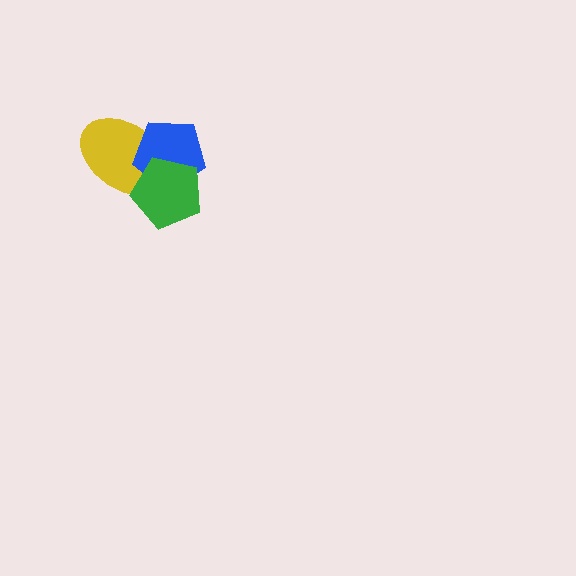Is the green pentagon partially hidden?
No, no other shape covers it.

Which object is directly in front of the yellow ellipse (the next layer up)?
The blue pentagon is directly in front of the yellow ellipse.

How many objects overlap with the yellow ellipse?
2 objects overlap with the yellow ellipse.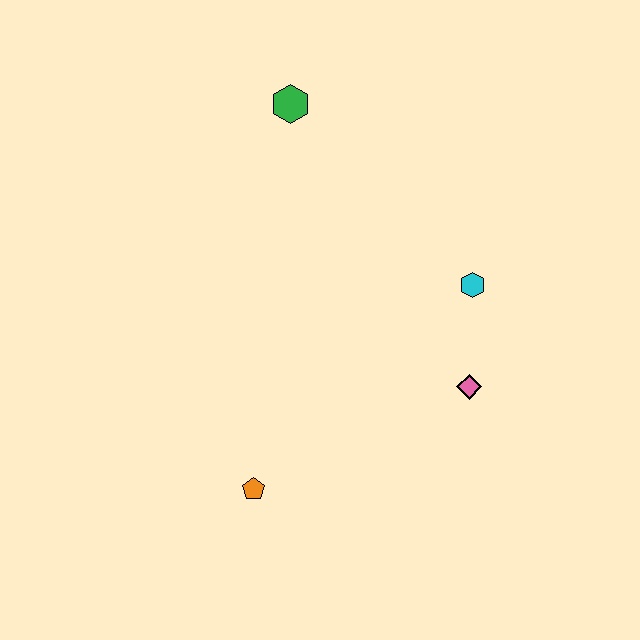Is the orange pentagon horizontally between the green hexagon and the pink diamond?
No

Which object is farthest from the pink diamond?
The green hexagon is farthest from the pink diamond.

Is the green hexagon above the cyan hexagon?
Yes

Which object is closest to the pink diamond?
The cyan hexagon is closest to the pink diamond.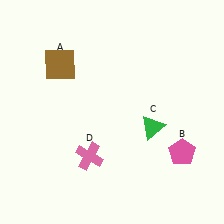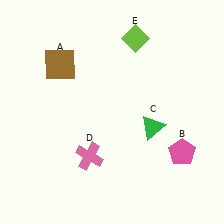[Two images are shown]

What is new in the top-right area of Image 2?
A lime diamond (E) was added in the top-right area of Image 2.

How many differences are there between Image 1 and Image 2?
There is 1 difference between the two images.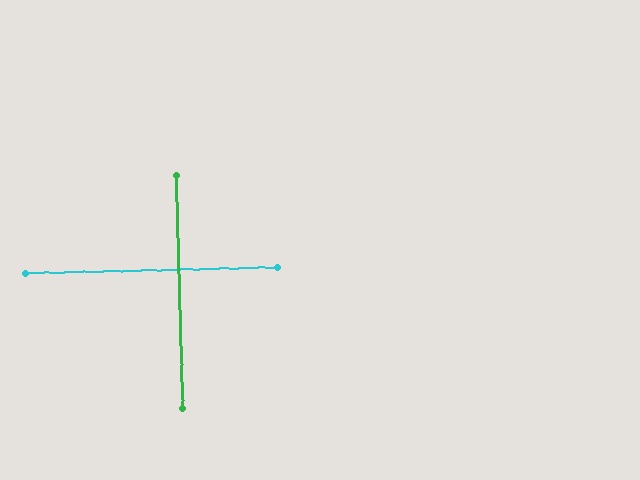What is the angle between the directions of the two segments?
Approximately 90 degrees.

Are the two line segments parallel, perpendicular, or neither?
Perpendicular — they meet at approximately 90°.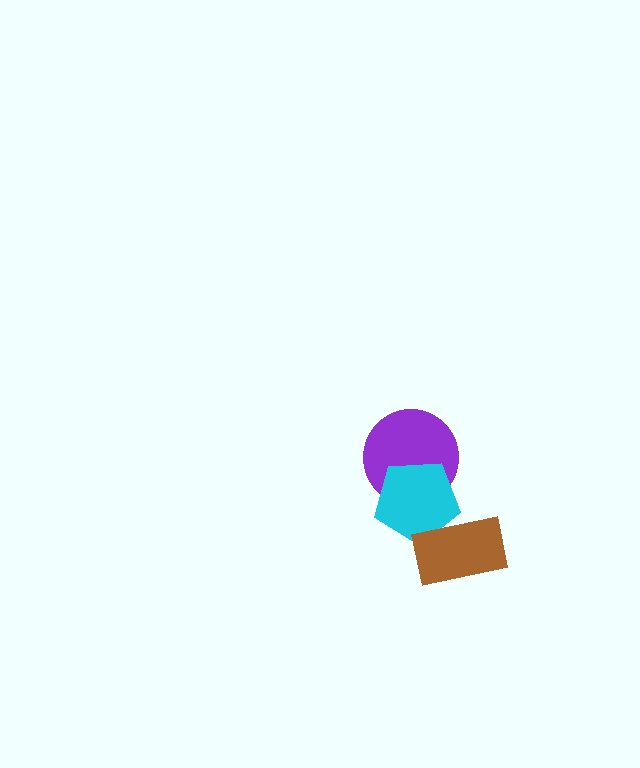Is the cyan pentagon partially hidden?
Yes, it is partially covered by another shape.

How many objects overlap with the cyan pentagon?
2 objects overlap with the cyan pentagon.